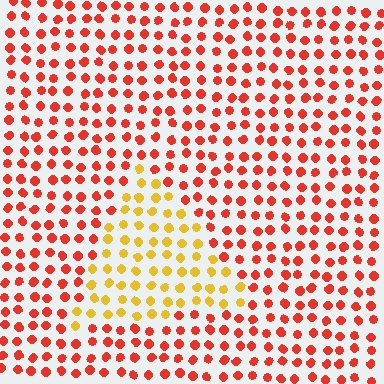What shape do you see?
I see a triangle.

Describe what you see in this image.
The image is filled with small red elements in a uniform arrangement. A triangle-shaped region is visible where the elements are tinted to a slightly different hue, forming a subtle color boundary.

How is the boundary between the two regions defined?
The boundary is defined purely by a slight shift in hue (about 45 degrees). Spacing, size, and orientation are identical on both sides.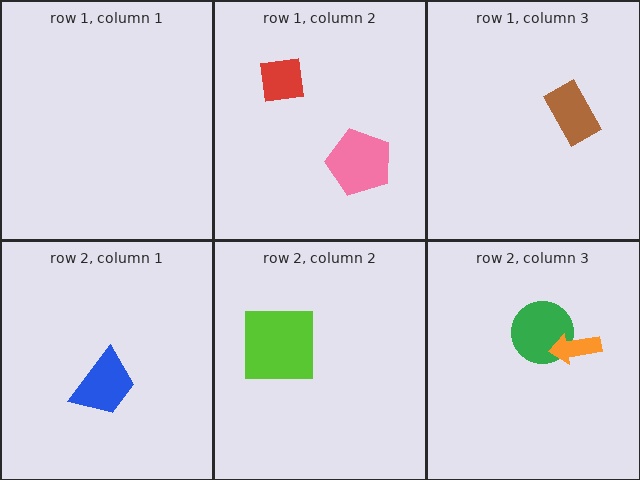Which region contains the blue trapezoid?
The row 2, column 1 region.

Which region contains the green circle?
The row 2, column 3 region.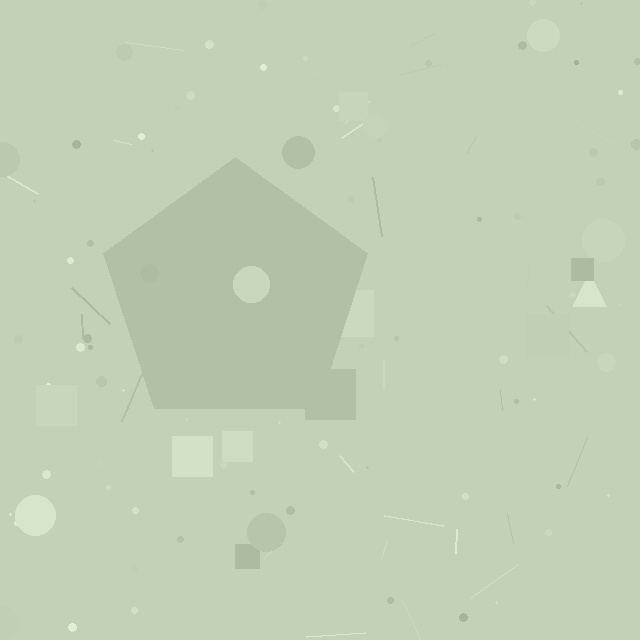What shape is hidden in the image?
A pentagon is hidden in the image.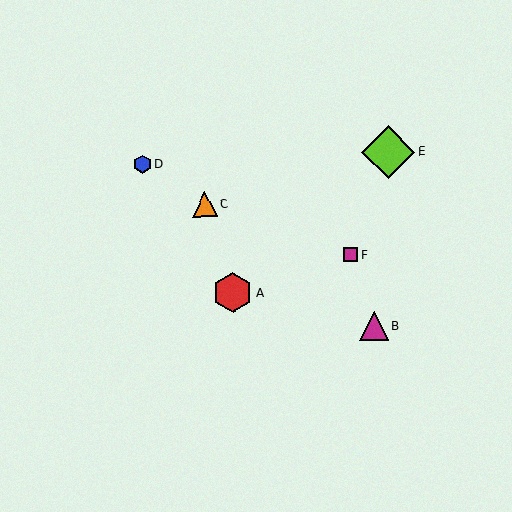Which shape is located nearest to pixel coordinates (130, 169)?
The blue hexagon (labeled D) at (143, 164) is nearest to that location.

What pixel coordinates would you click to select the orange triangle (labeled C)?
Click at (205, 205) to select the orange triangle C.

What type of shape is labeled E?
Shape E is a lime diamond.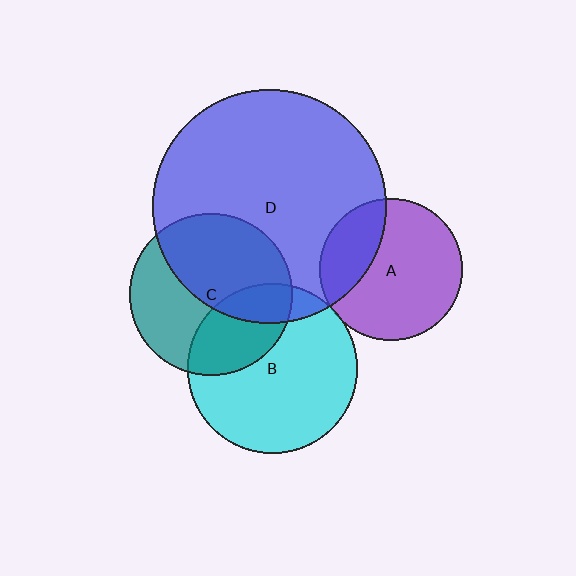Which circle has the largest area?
Circle D (blue).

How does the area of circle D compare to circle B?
Approximately 1.9 times.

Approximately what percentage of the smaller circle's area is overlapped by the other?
Approximately 50%.